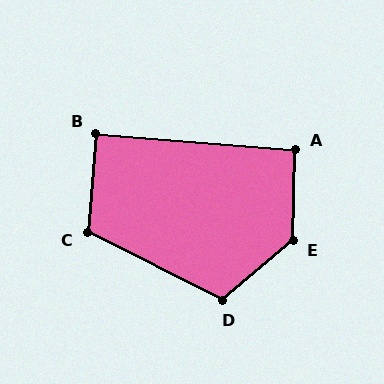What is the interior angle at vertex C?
Approximately 112 degrees (obtuse).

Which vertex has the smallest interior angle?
B, at approximately 91 degrees.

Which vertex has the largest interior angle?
E, at approximately 132 degrees.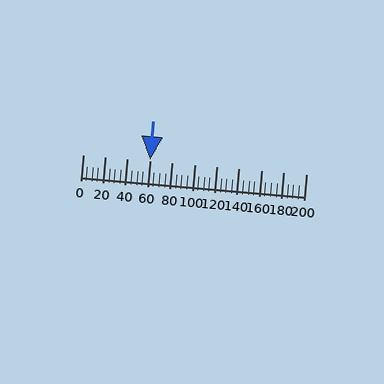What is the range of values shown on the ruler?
The ruler shows values from 0 to 200.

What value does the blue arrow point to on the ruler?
The blue arrow points to approximately 60.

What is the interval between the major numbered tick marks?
The major tick marks are spaced 20 units apart.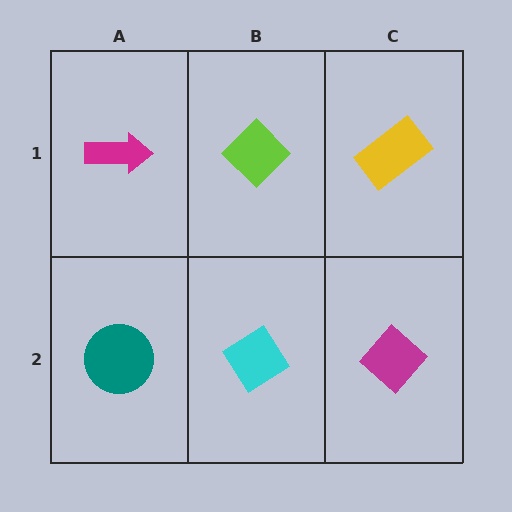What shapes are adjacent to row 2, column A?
A magenta arrow (row 1, column A), a cyan diamond (row 2, column B).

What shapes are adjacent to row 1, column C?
A magenta diamond (row 2, column C), a lime diamond (row 1, column B).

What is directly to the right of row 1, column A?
A lime diamond.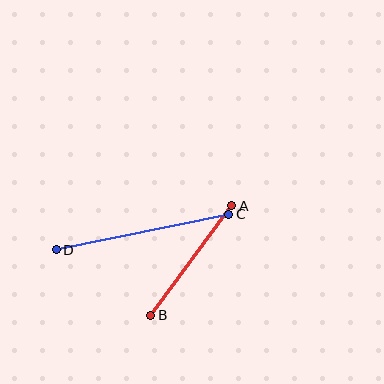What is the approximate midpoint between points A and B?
The midpoint is at approximately (191, 261) pixels.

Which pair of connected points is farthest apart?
Points C and D are farthest apart.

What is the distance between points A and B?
The distance is approximately 136 pixels.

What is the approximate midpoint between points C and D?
The midpoint is at approximately (143, 232) pixels.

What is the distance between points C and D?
The distance is approximately 176 pixels.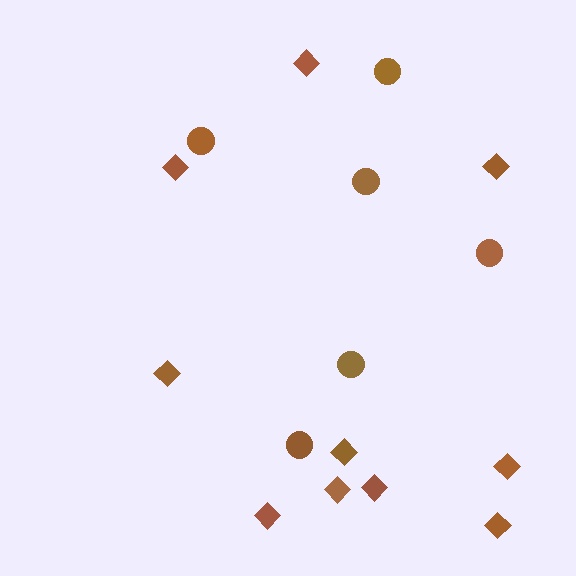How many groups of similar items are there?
There are 2 groups: one group of diamonds (10) and one group of circles (6).